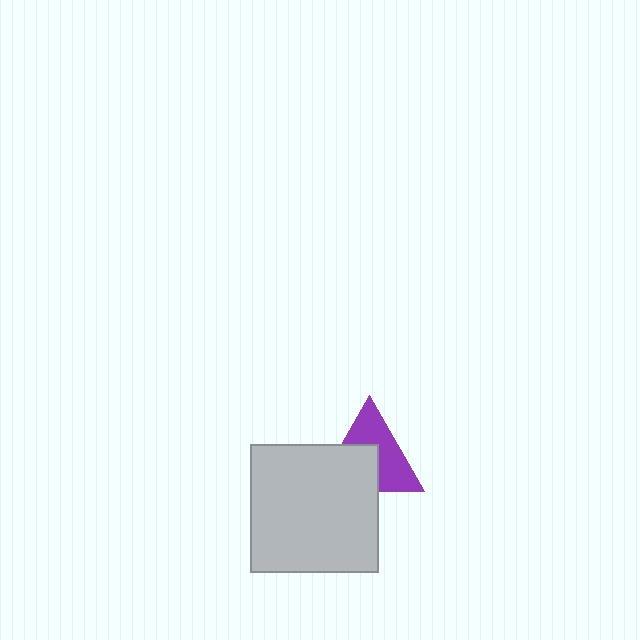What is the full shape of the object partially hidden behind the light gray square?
The partially hidden object is a purple triangle.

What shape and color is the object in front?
The object in front is a light gray square.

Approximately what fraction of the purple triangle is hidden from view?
Roughly 46% of the purple triangle is hidden behind the light gray square.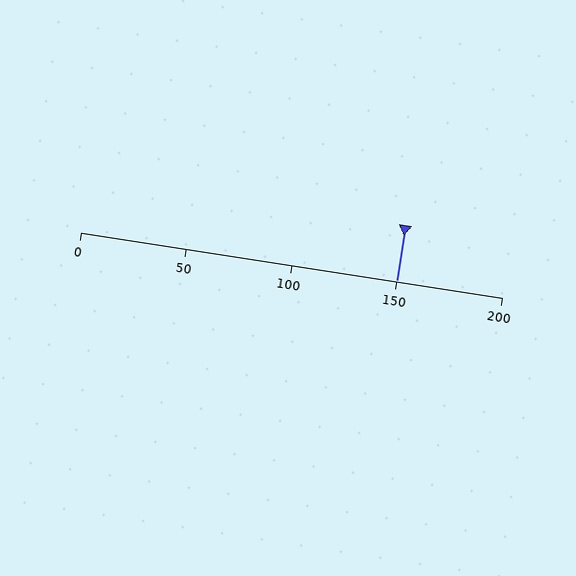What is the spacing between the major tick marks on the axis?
The major ticks are spaced 50 apart.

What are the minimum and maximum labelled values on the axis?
The axis runs from 0 to 200.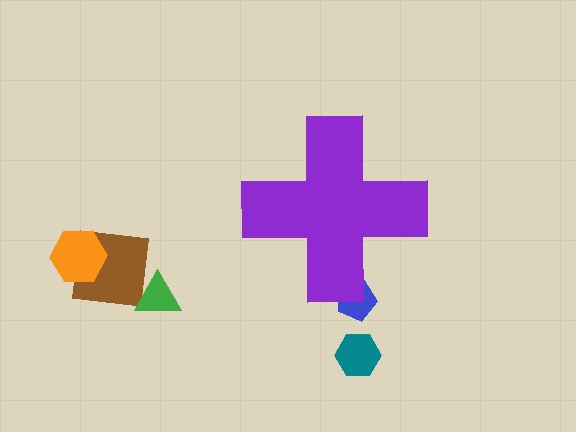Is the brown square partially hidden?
No, the brown square is fully visible.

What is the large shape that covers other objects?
A purple cross.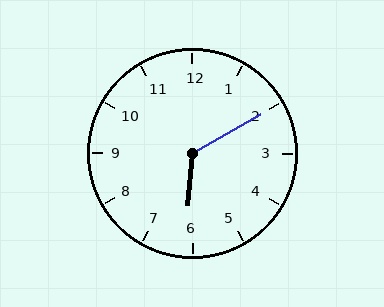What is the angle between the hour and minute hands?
Approximately 125 degrees.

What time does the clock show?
6:10.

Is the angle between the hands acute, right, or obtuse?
It is obtuse.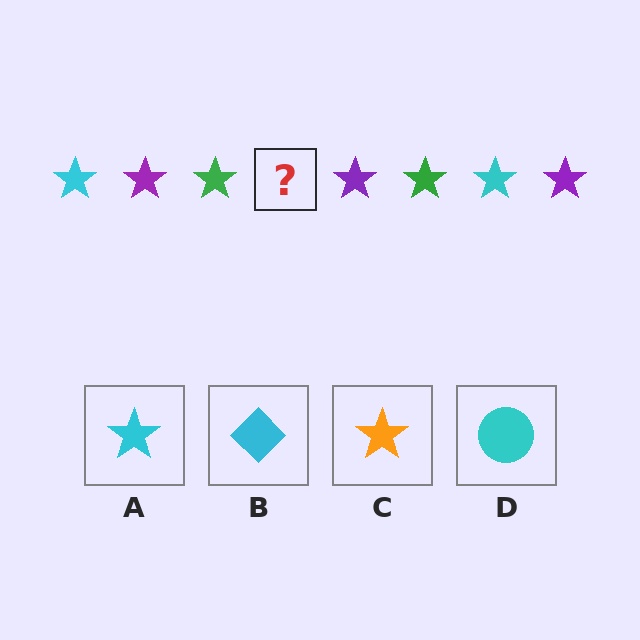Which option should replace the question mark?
Option A.